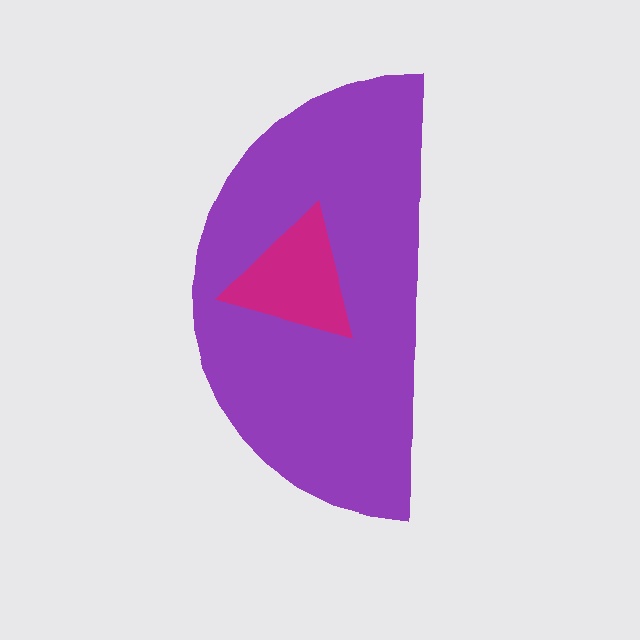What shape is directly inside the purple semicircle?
The magenta triangle.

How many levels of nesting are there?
2.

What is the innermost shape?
The magenta triangle.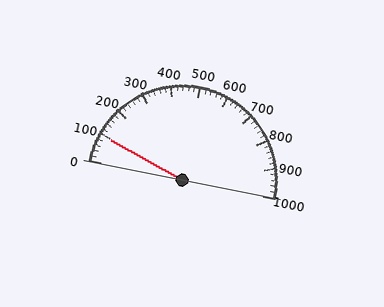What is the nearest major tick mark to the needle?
The nearest major tick mark is 100.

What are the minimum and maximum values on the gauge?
The gauge ranges from 0 to 1000.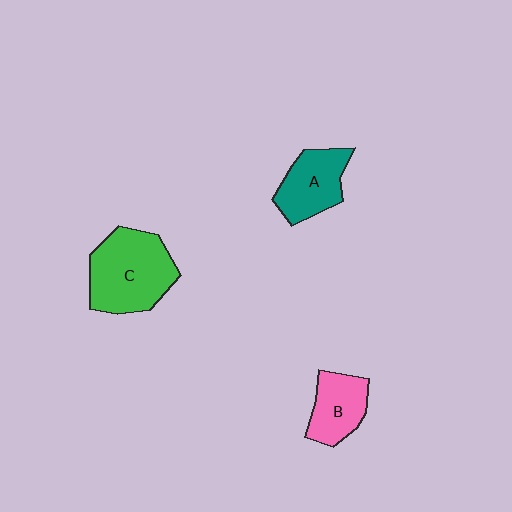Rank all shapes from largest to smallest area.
From largest to smallest: C (green), A (teal), B (pink).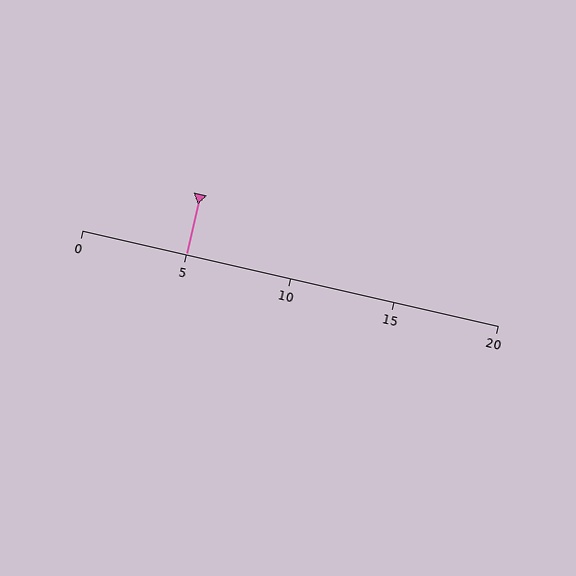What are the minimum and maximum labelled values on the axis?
The axis runs from 0 to 20.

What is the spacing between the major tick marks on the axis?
The major ticks are spaced 5 apart.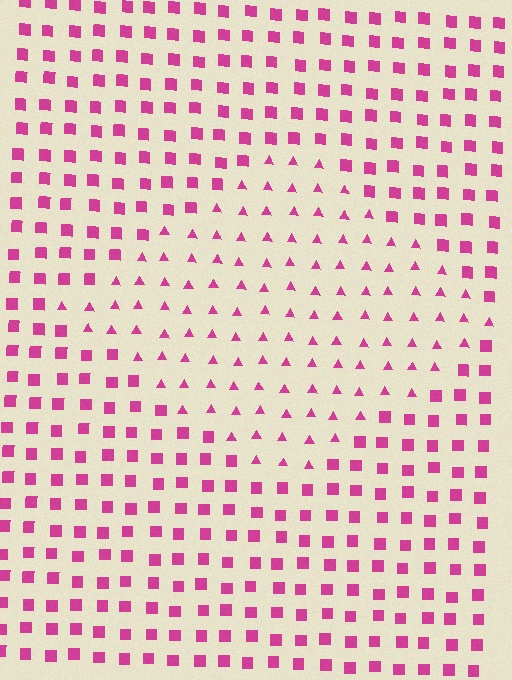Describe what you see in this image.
The image is filled with small magenta elements arranged in a uniform grid. A diamond-shaped region contains triangles, while the surrounding area contains squares. The boundary is defined purely by the change in element shape.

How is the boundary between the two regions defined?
The boundary is defined by a change in element shape: triangles inside vs. squares outside. All elements share the same color and spacing.